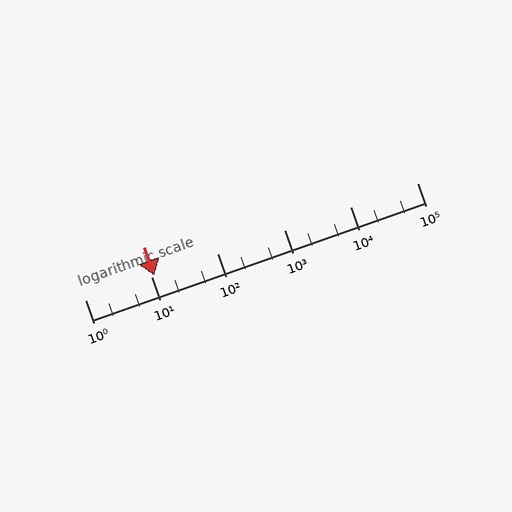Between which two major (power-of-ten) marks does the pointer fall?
The pointer is between 10 and 100.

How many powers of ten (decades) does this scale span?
The scale spans 5 decades, from 1 to 100000.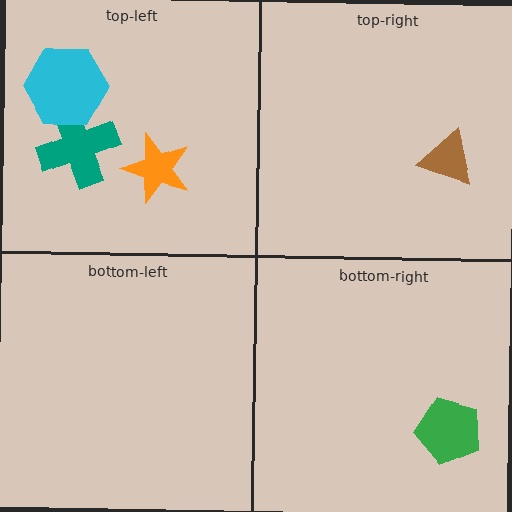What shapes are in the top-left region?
The orange star, the teal cross, the cyan hexagon.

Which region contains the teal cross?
The top-left region.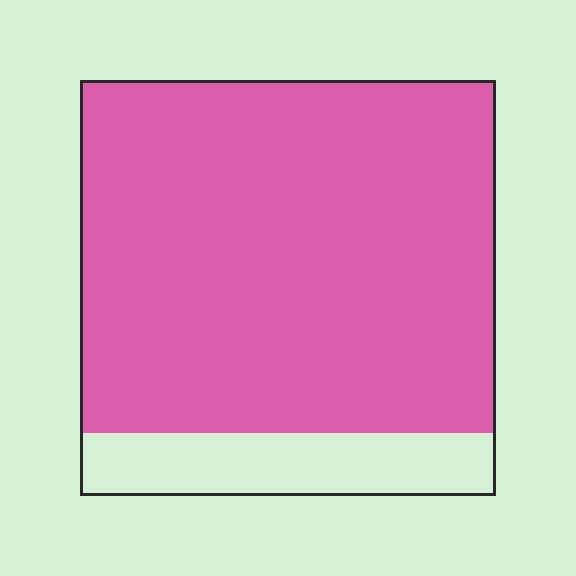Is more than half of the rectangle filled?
Yes.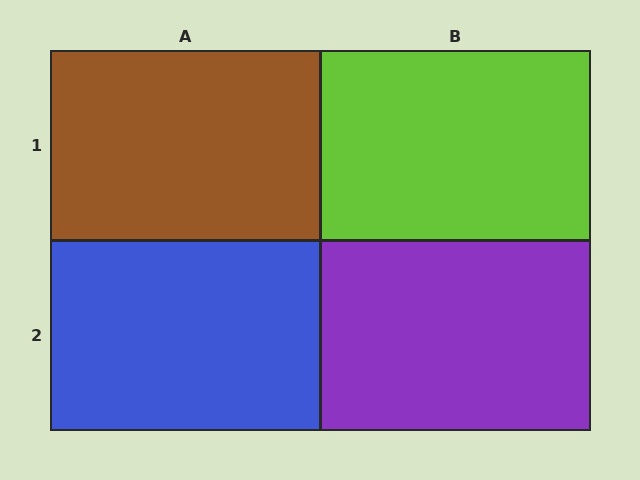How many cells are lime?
1 cell is lime.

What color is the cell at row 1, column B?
Lime.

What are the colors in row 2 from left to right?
Blue, purple.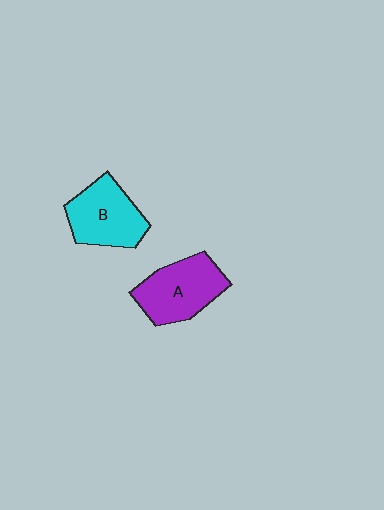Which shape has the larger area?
Shape A (purple).